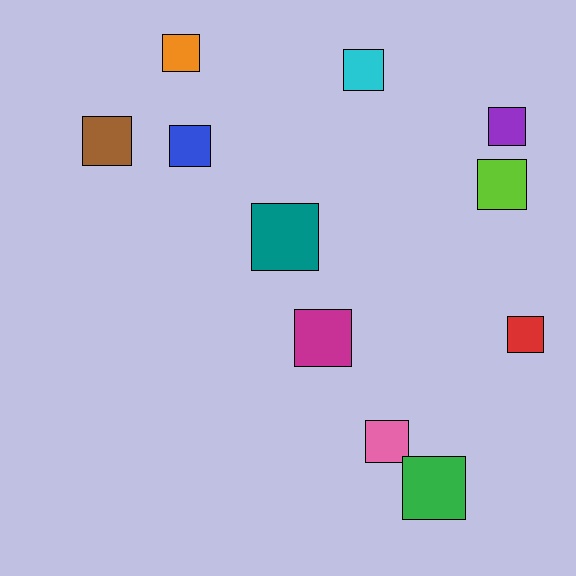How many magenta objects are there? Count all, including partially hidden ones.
There is 1 magenta object.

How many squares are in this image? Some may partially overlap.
There are 11 squares.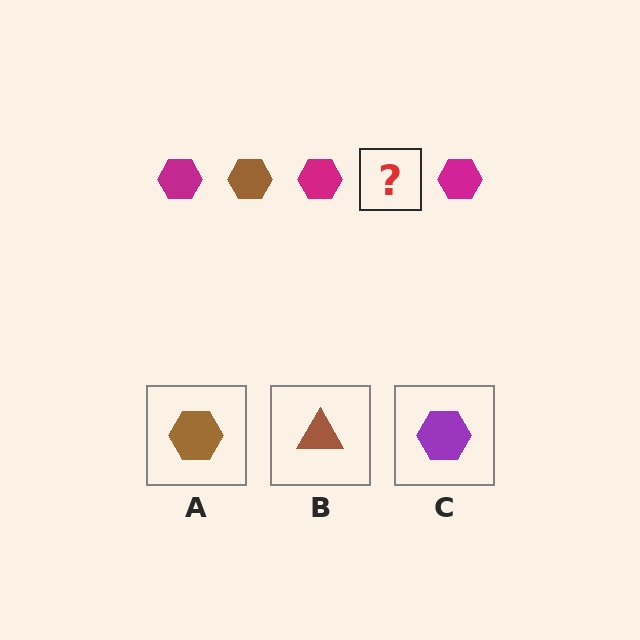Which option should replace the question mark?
Option A.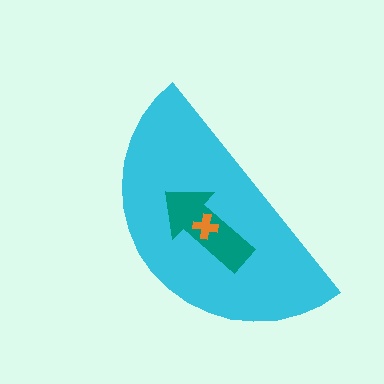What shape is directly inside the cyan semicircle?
The teal arrow.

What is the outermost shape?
The cyan semicircle.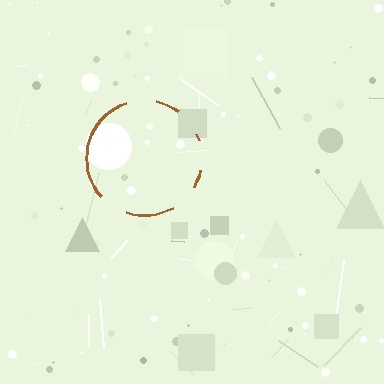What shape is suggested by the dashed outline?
The dashed outline suggests a circle.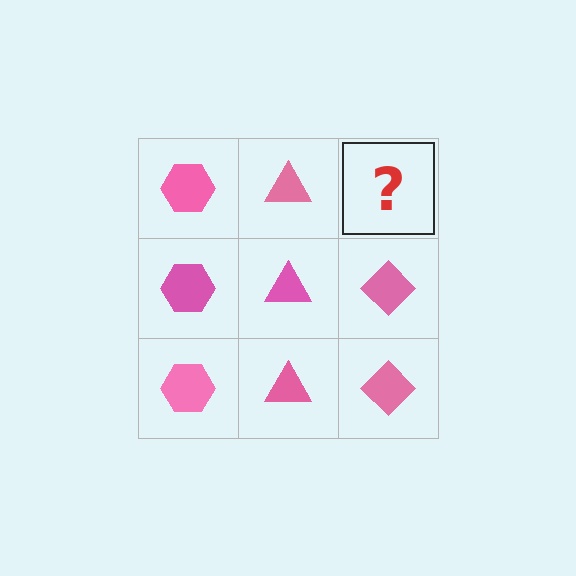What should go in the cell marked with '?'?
The missing cell should contain a pink diamond.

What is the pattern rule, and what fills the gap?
The rule is that each column has a consistent shape. The gap should be filled with a pink diamond.